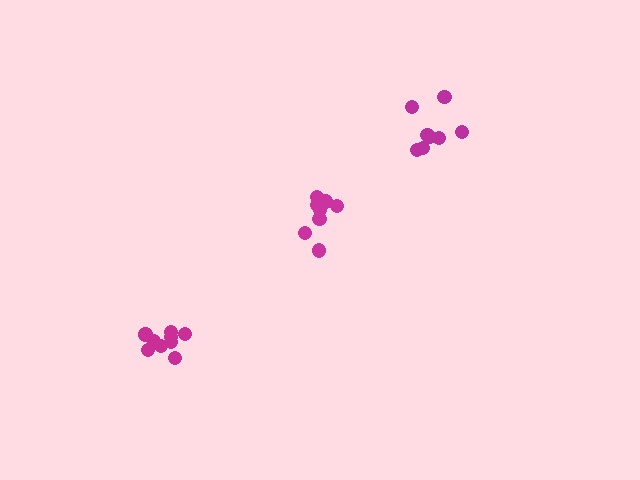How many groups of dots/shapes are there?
There are 3 groups.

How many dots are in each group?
Group 1: 10 dots, Group 2: 10 dots, Group 3: 8 dots (28 total).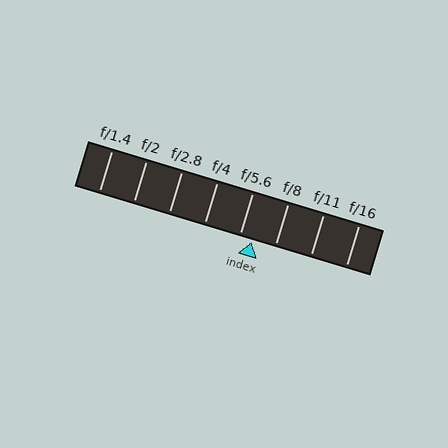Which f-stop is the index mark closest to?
The index mark is closest to f/5.6.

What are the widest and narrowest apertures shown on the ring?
The widest aperture shown is f/1.4 and the narrowest is f/16.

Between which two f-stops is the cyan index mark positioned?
The index mark is between f/5.6 and f/8.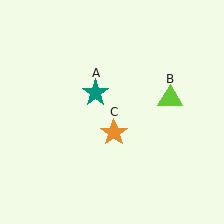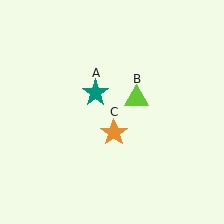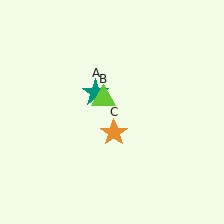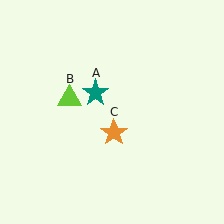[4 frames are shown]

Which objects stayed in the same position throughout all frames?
Teal star (object A) and orange star (object C) remained stationary.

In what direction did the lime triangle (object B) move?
The lime triangle (object B) moved left.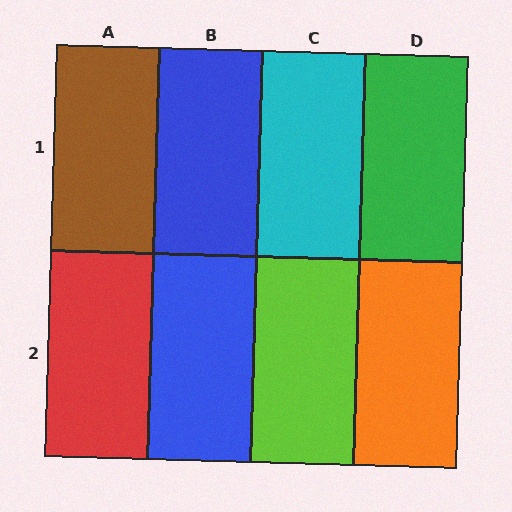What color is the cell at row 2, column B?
Blue.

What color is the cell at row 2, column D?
Orange.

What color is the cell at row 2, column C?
Lime.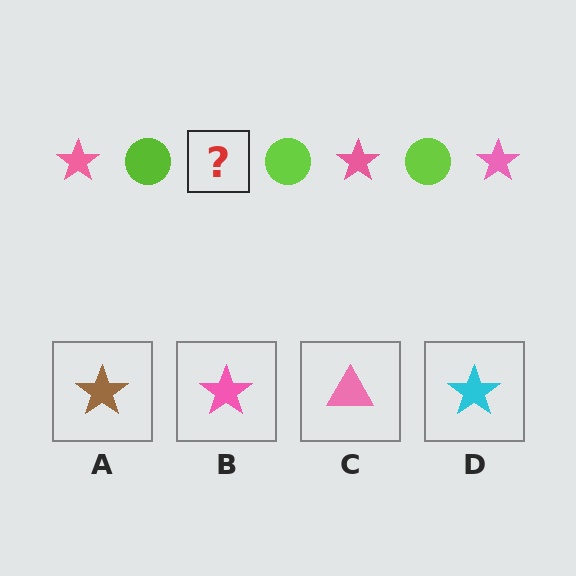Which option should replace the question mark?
Option B.